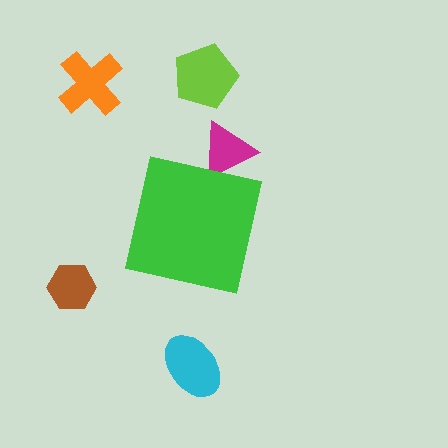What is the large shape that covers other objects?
A green square.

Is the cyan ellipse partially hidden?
No, the cyan ellipse is fully visible.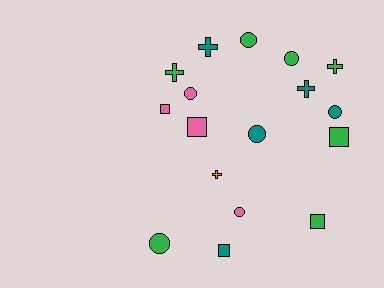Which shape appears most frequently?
Circle, with 7 objects.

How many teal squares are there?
There is 1 teal square.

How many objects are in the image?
There are 17 objects.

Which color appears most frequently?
Green, with 7 objects.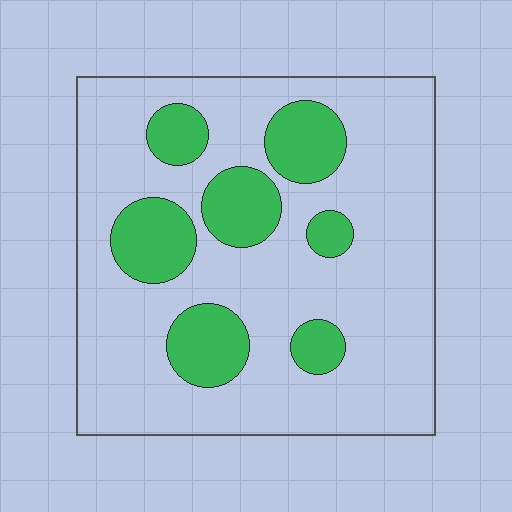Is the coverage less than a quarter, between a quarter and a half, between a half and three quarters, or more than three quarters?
Less than a quarter.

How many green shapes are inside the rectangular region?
7.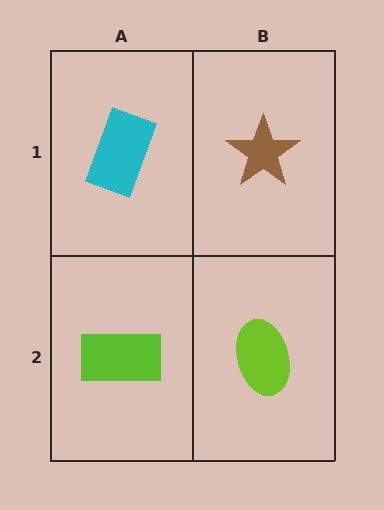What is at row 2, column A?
A lime rectangle.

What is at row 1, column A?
A cyan rectangle.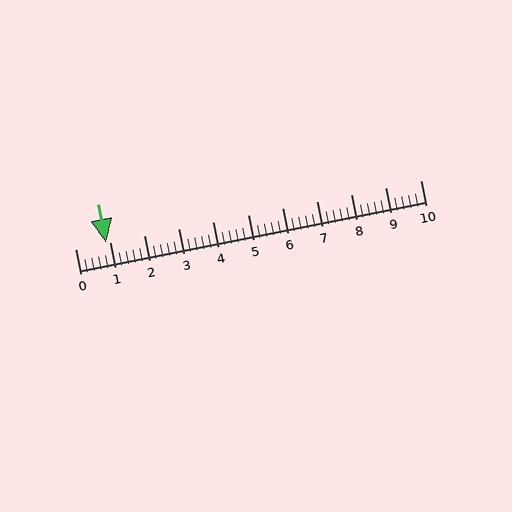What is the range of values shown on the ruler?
The ruler shows values from 0 to 10.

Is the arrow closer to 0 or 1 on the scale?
The arrow is closer to 1.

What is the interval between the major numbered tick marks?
The major tick marks are spaced 1 units apart.